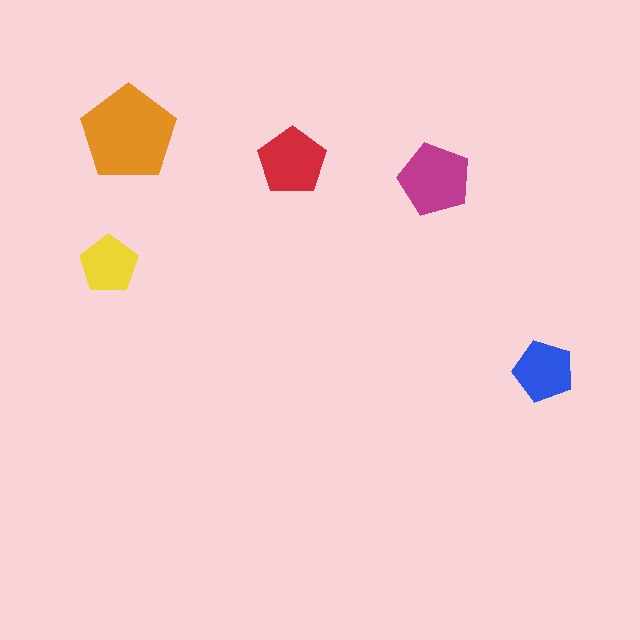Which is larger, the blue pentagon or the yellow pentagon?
The blue one.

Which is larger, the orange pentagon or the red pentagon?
The orange one.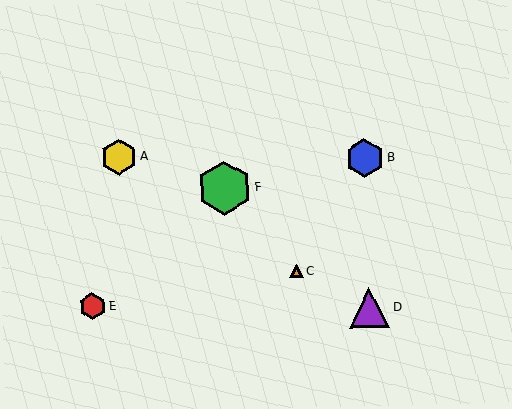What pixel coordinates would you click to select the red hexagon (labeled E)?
Click at (92, 306) to select the red hexagon E.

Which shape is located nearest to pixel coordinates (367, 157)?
The blue hexagon (labeled B) at (365, 158) is nearest to that location.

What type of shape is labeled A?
Shape A is a yellow hexagon.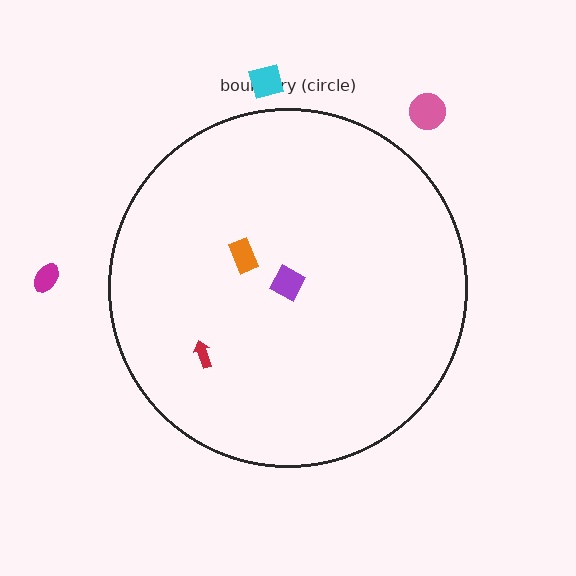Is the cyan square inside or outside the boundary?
Outside.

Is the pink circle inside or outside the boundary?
Outside.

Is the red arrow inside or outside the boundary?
Inside.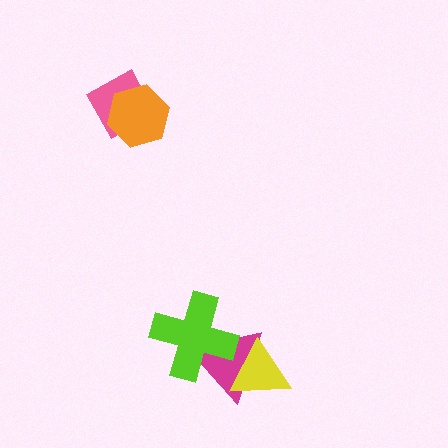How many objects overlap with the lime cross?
1 object overlaps with the lime cross.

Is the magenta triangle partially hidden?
Yes, it is partially covered by another shape.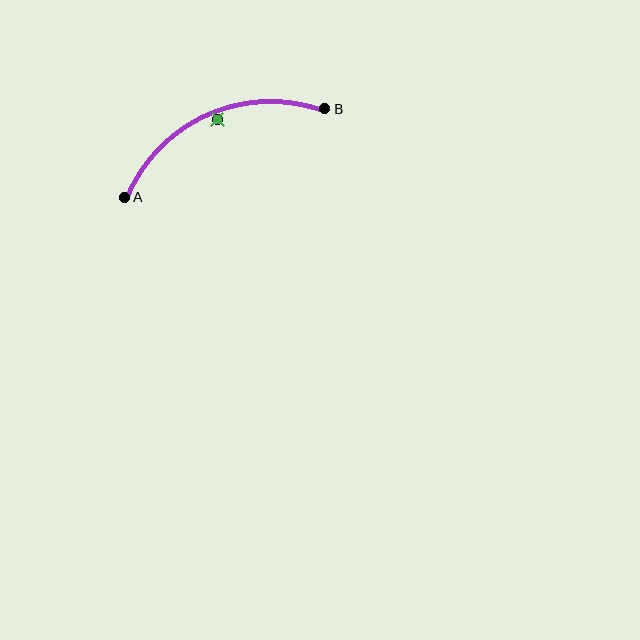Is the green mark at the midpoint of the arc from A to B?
No — the green mark does not lie on the arc at all. It sits slightly inside the curve.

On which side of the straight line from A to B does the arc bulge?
The arc bulges above the straight line connecting A and B.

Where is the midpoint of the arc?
The arc midpoint is the point on the curve farthest from the straight line joining A and B. It sits above that line.